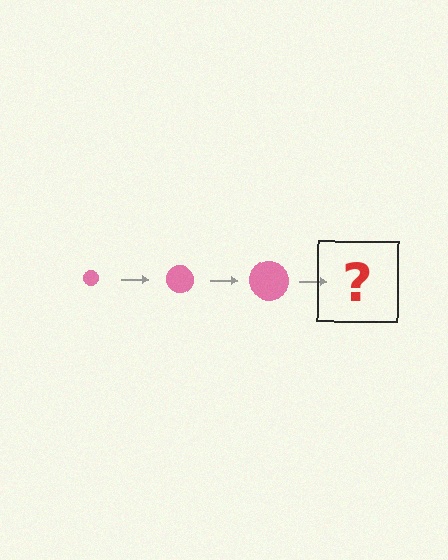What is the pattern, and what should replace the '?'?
The pattern is that the circle gets progressively larger each step. The '?' should be a pink circle, larger than the previous one.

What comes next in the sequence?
The next element should be a pink circle, larger than the previous one.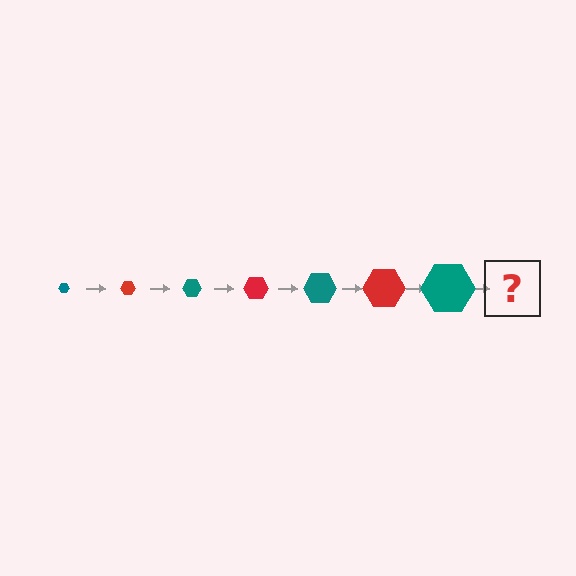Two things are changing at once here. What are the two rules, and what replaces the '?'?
The two rules are that the hexagon grows larger each step and the color cycles through teal and red. The '?' should be a red hexagon, larger than the previous one.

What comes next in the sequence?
The next element should be a red hexagon, larger than the previous one.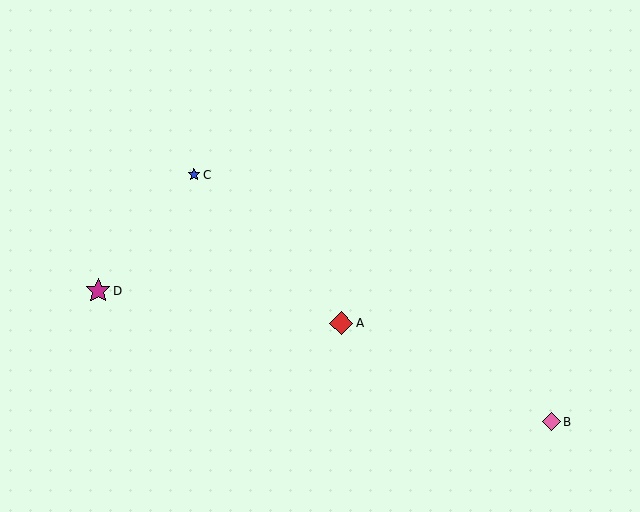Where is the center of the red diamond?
The center of the red diamond is at (341, 323).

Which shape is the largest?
The magenta star (labeled D) is the largest.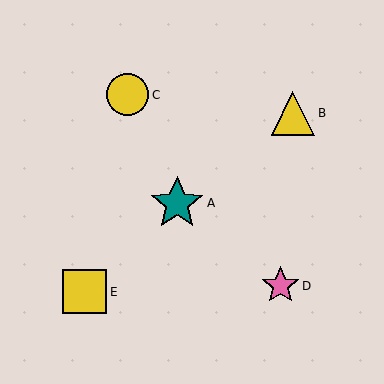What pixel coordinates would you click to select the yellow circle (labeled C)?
Click at (128, 95) to select the yellow circle C.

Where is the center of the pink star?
The center of the pink star is at (280, 286).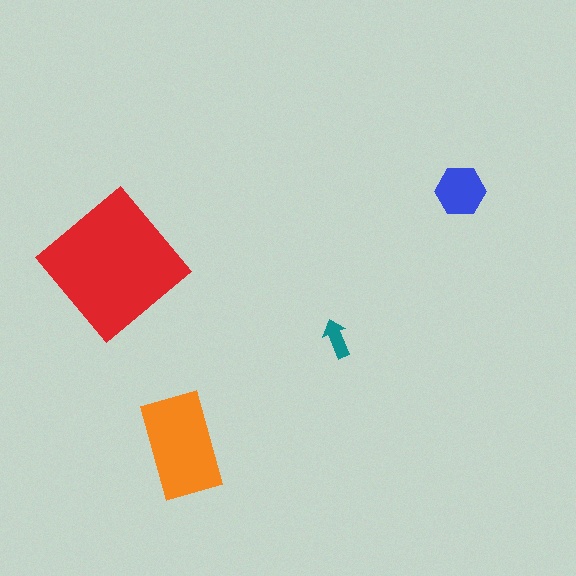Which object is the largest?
The red diamond.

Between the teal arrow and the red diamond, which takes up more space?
The red diamond.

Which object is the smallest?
The teal arrow.